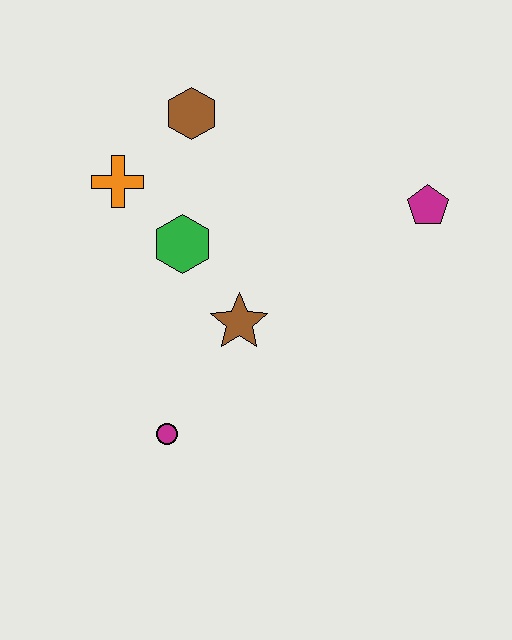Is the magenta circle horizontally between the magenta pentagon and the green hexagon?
No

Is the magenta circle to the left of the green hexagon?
Yes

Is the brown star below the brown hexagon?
Yes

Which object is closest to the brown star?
The green hexagon is closest to the brown star.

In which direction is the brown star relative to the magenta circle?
The brown star is above the magenta circle.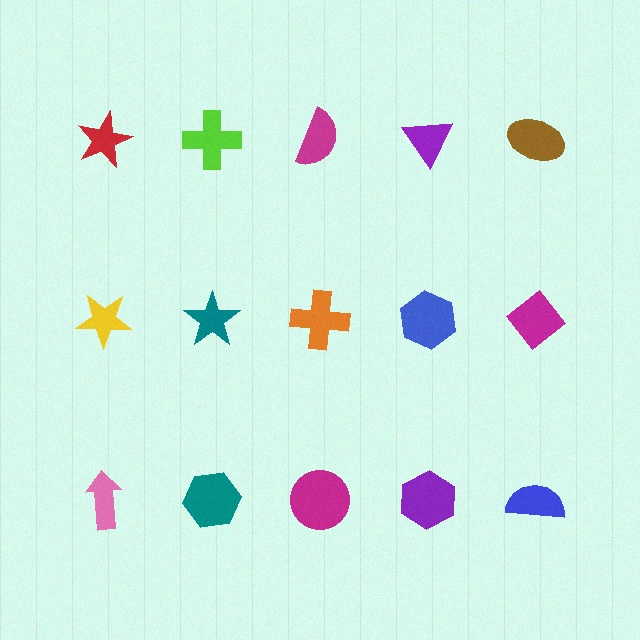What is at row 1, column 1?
A red star.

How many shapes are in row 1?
5 shapes.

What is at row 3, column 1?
A pink arrow.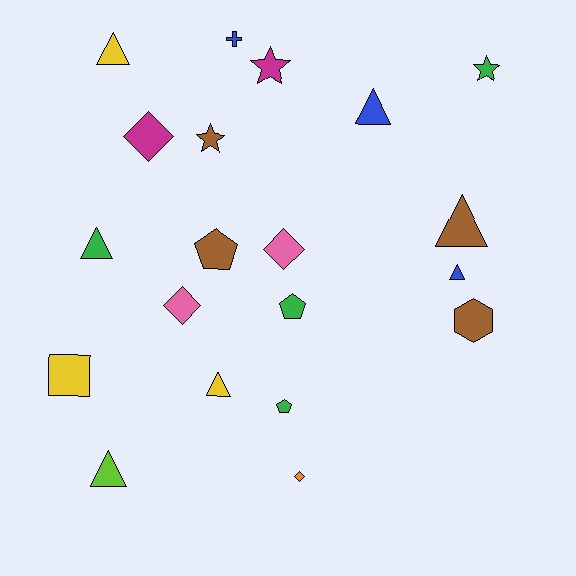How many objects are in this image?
There are 20 objects.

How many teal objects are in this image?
There are no teal objects.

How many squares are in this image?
There is 1 square.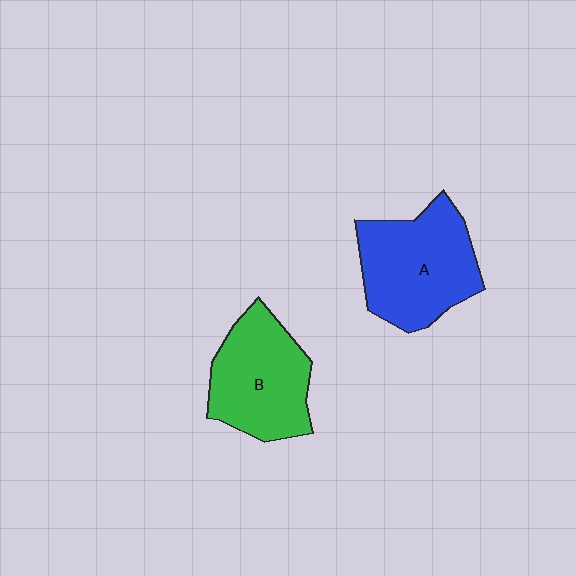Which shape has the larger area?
Shape A (blue).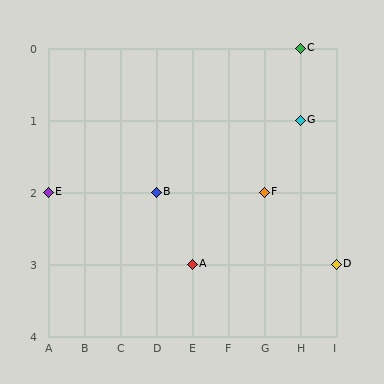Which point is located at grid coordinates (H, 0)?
Point C is at (H, 0).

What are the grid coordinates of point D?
Point D is at grid coordinates (I, 3).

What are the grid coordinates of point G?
Point G is at grid coordinates (H, 1).